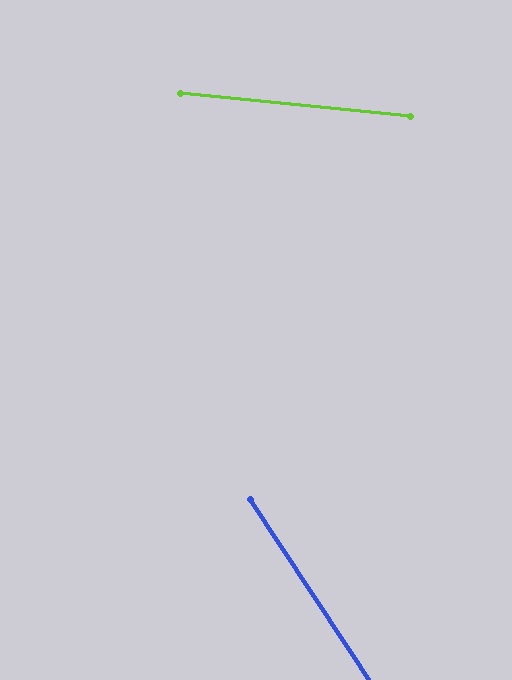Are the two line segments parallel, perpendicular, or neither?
Neither parallel nor perpendicular — they differ by about 51°.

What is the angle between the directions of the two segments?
Approximately 51 degrees.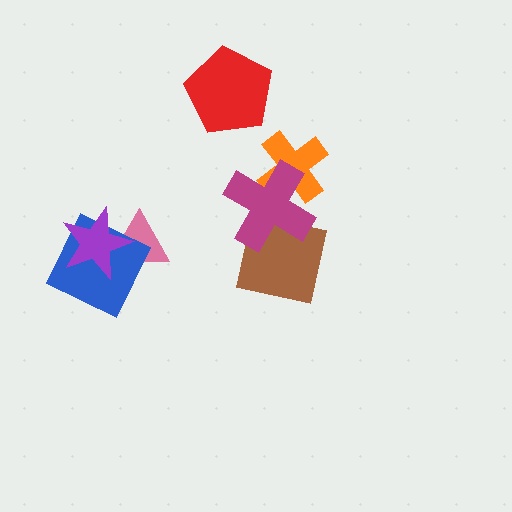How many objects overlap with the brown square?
1 object overlaps with the brown square.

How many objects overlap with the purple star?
2 objects overlap with the purple star.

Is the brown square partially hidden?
Yes, it is partially covered by another shape.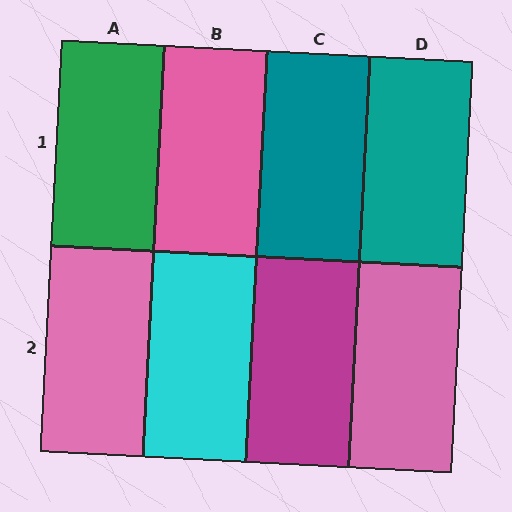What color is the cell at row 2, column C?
Magenta.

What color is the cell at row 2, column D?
Pink.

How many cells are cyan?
1 cell is cyan.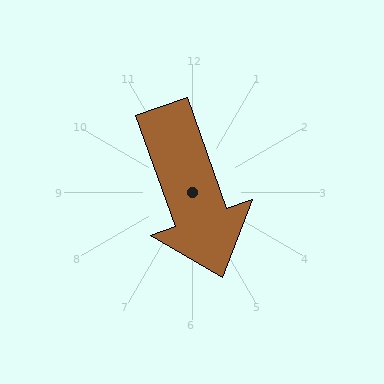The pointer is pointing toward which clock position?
Roughly 5 o'clock.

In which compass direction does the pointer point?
South.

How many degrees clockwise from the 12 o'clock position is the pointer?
Approximately 160 degrees.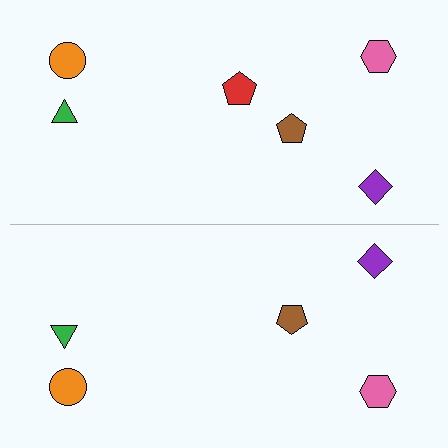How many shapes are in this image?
There are 11 shapes in this image.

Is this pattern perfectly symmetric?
No, the pattern is not perfectly symmetric. A red pentagon is missing from the bottom side.